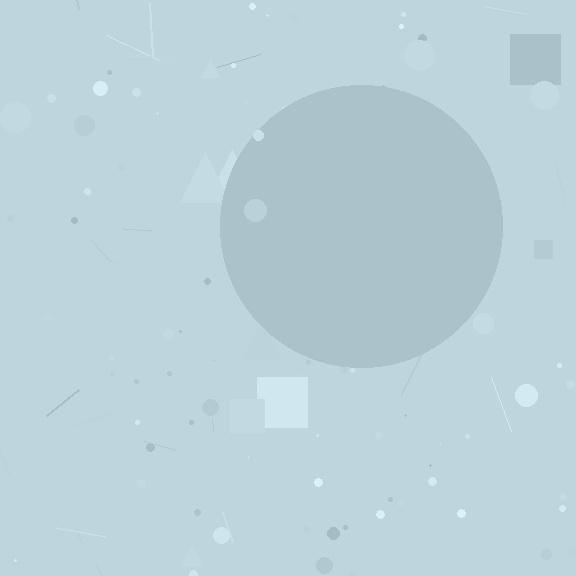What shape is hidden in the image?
A circle is hidden in the image.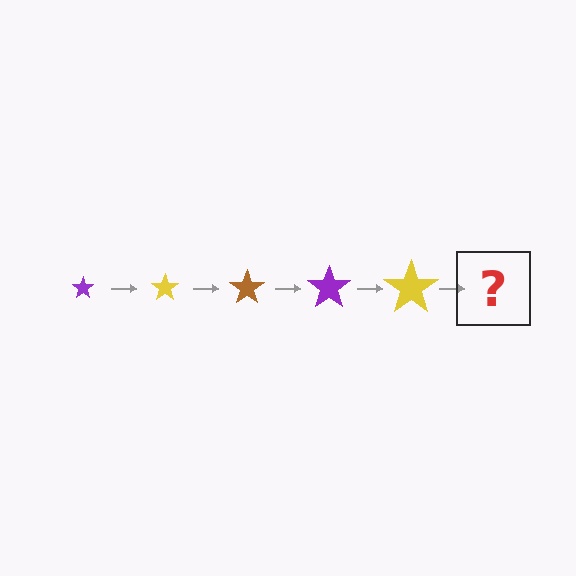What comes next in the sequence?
The next element should be a brown star, larger than the previous one.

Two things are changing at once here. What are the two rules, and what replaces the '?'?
The two rules are that the star grows larger each step and the color cycles through purple, yellow, and brown. The '?' should be a brown star, larger than the previous one.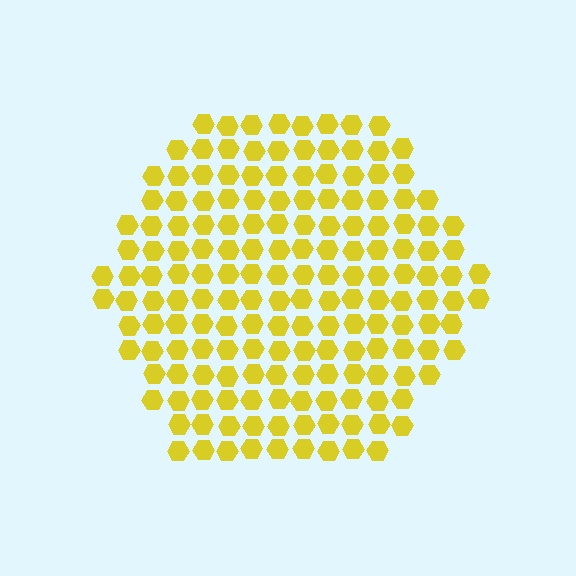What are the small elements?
The small elements are hexagons.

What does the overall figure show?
The overall figure shows a hexagon.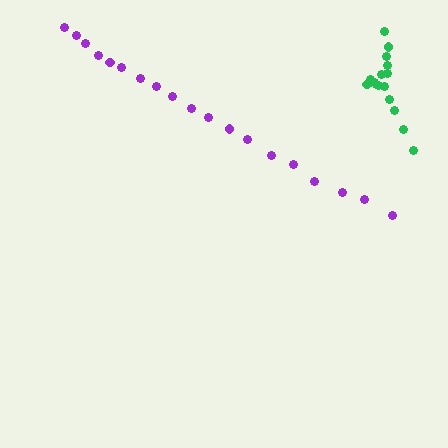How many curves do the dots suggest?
There are 2 distinct paths.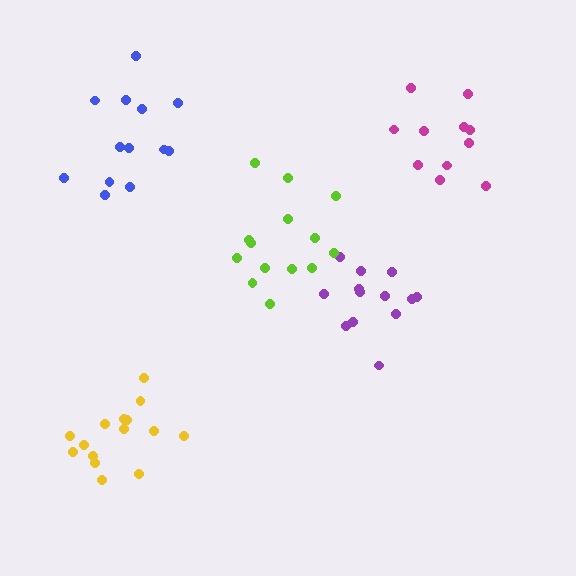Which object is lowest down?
The yellow cluster is bottommost.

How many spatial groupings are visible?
There are 5 spatial groupings.